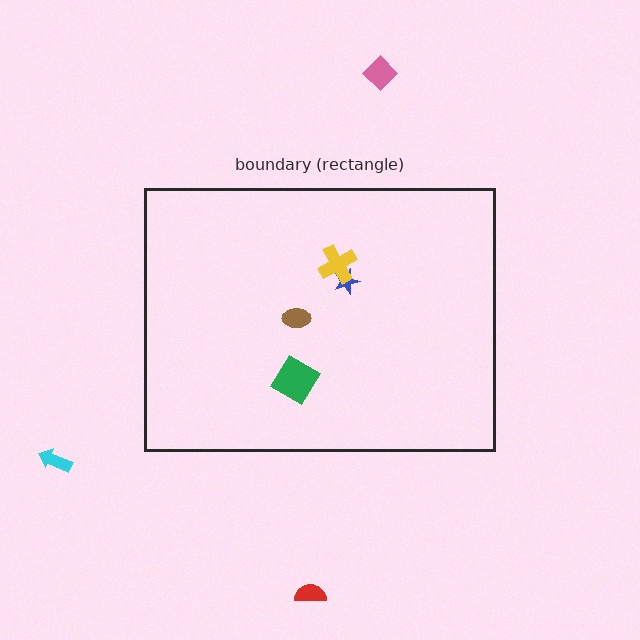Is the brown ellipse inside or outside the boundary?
Inside.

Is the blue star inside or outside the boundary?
Inside.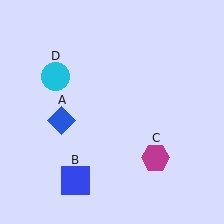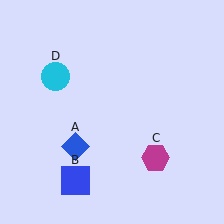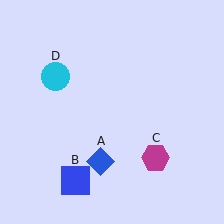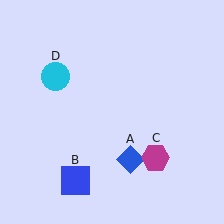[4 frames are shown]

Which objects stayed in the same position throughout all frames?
Blue square (object B) and magenta hexagon (object C) and cyan circle (object D) remained stationary.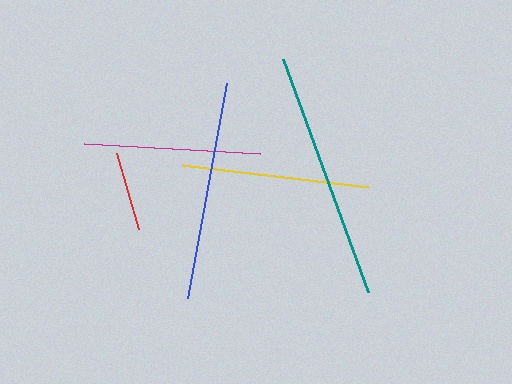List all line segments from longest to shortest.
From longest to shortest: teal, blue, yellow, magenta, red.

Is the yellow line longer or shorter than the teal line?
The teal line is longer than the yellow line.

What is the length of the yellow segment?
The yellow segment is approximately 187 pixels long.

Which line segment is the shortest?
The red line is the shortest at approximately 80 pixels.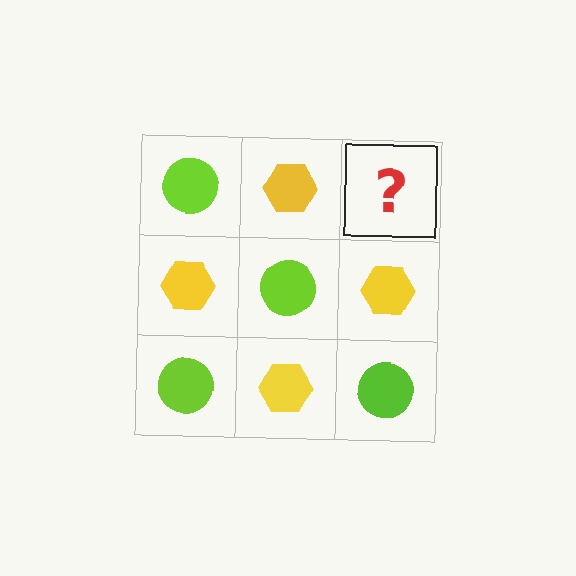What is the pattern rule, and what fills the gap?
The rule is that it alternates lime circle and yellow hexagon in a checkerboard pattern. The gap should be filled with a lime circle.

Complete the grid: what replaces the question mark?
The question mark should be replaced with a lime circle.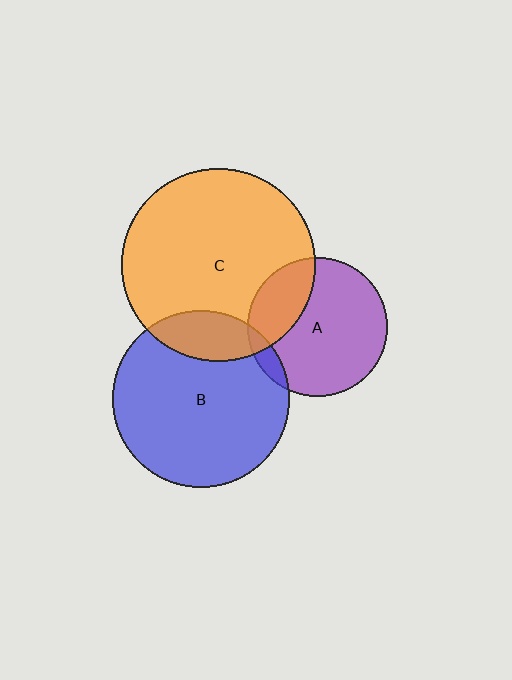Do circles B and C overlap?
Yes.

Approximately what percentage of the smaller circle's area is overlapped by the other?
Approximately 20%.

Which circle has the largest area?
Circle C (orange).